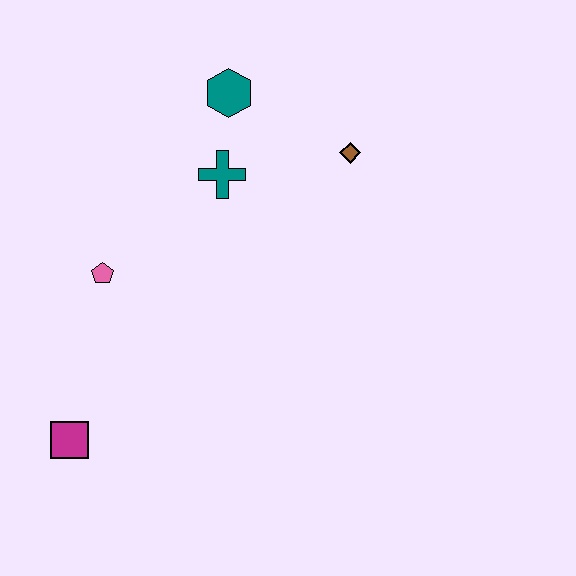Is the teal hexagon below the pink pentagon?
No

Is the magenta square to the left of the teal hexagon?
Yes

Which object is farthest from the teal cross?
The magenta square is farthest from the teal cross.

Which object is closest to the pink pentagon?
The teal cross is closest to the pink pentagon.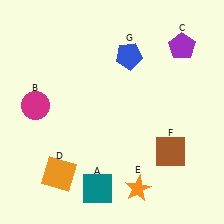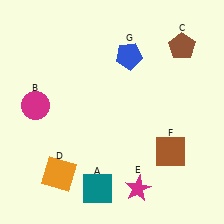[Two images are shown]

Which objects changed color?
C changed from purple to brown. E changed from orange to magenta.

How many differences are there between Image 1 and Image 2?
There are 2 differences between the two images.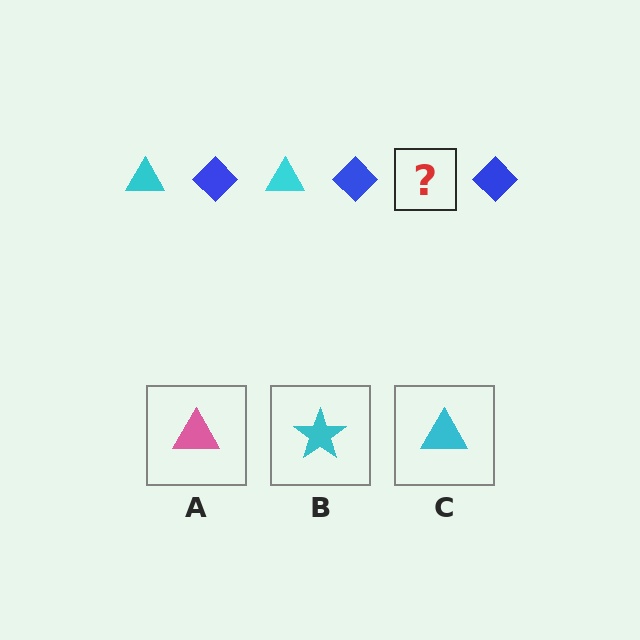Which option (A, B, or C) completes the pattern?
C.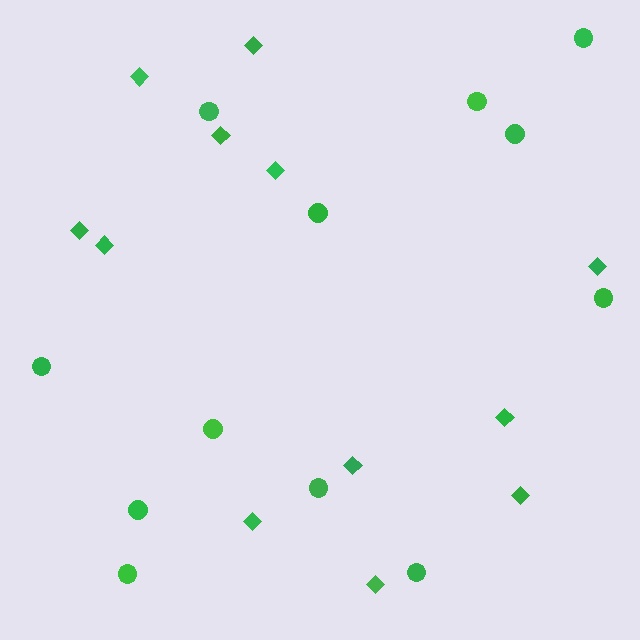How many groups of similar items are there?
There are 2 groups: one group of diamonds (12) and one group of circles (12).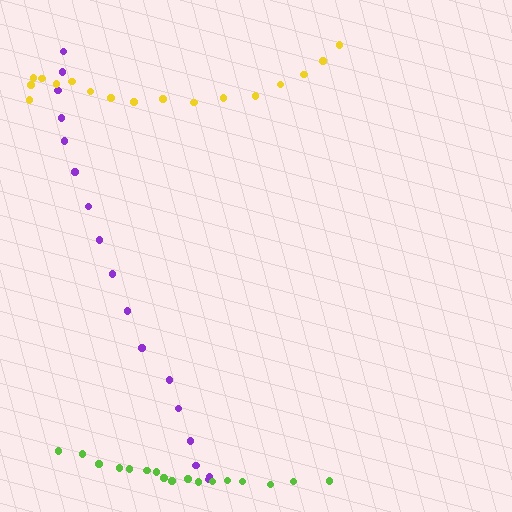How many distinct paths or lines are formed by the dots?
There are 3 distinct paths.